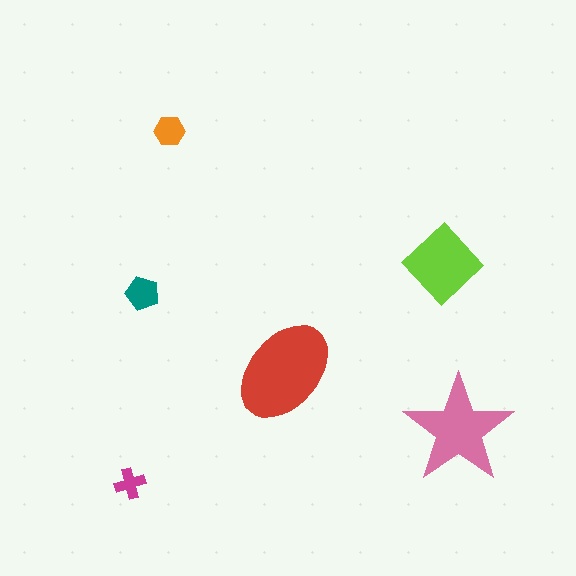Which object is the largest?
The red ellipse.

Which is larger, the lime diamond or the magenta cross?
The lime diamond.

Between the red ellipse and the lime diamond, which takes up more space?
The red ellipse.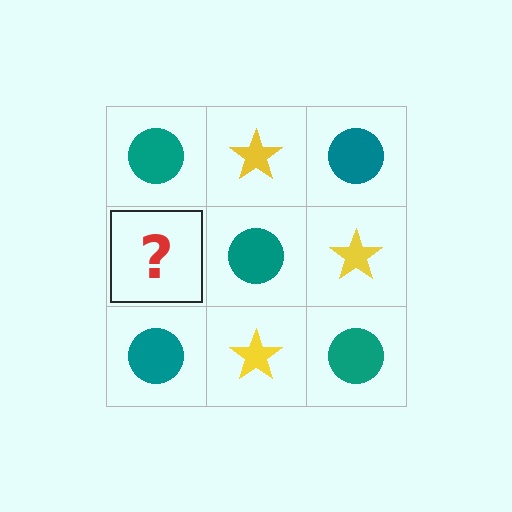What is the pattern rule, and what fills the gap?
The rule is that it alternates teal circle and yellow star in a checkerboard pattern. The gap should be filled with a yellow star.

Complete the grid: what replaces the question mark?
The question mark should be replaced with a yellow star.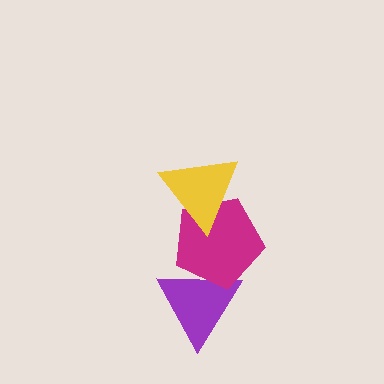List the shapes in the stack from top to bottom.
From top to bottom: the yellow triangle, the magenta pentagon, the purple triangle.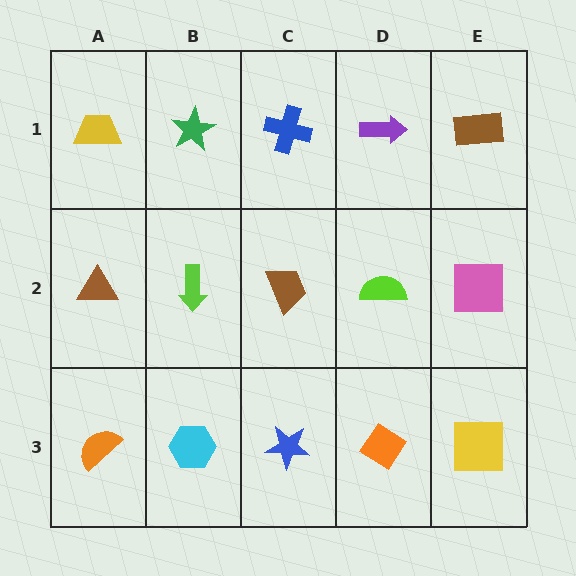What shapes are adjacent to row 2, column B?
A green star (row 1, column B), a cyan hexagon (row 3, column B), a brown triangle (row 2, column A), a brown trapezoid (row 2, column C).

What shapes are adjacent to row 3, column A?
A brown triangle (row 2, column A), a cyan hexagon (row 3, column B).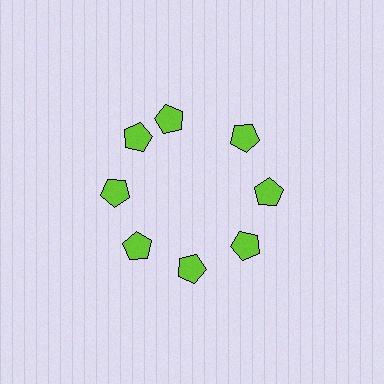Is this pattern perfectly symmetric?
No. The 8 lime pentagons are arranged in a ring, but one element near the 12 o'clock position is rotated out of alignment along the ring, breaking the 8-fold rotational symmetry.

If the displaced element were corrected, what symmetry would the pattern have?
It would have 8-fold rotational symmetry — the pattern would map onto itself every 45 degrees.